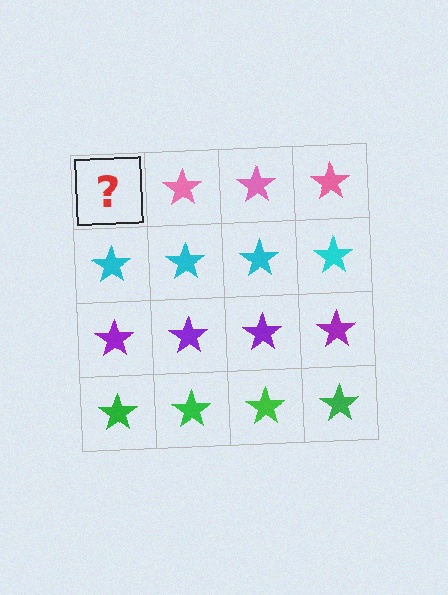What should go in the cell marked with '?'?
The missing cell should contain a pink star.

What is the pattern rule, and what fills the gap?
The rule is that each row has a consistent color. The gap should be filled with a pink star.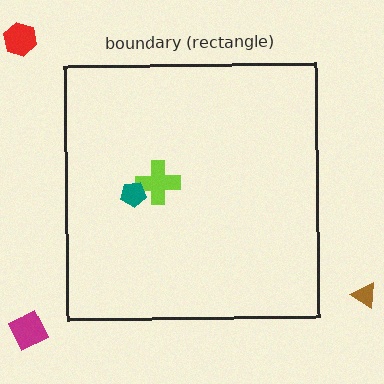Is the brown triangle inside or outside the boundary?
Outside.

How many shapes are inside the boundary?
2 inside, 3 outside.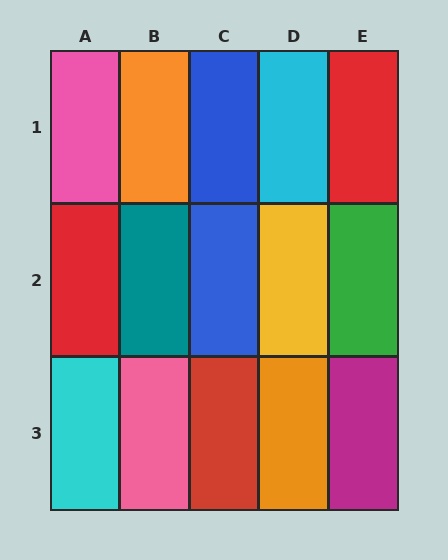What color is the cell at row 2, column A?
Red.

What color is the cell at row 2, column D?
Yellow.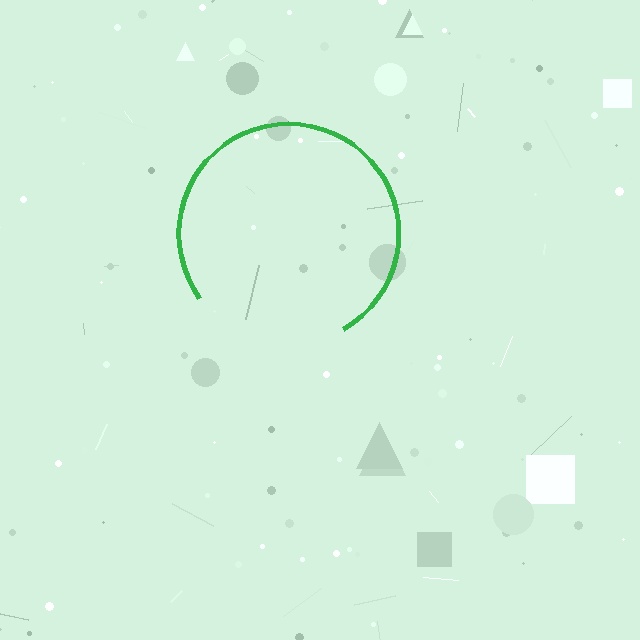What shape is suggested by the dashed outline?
The dashed outline suggests a circle.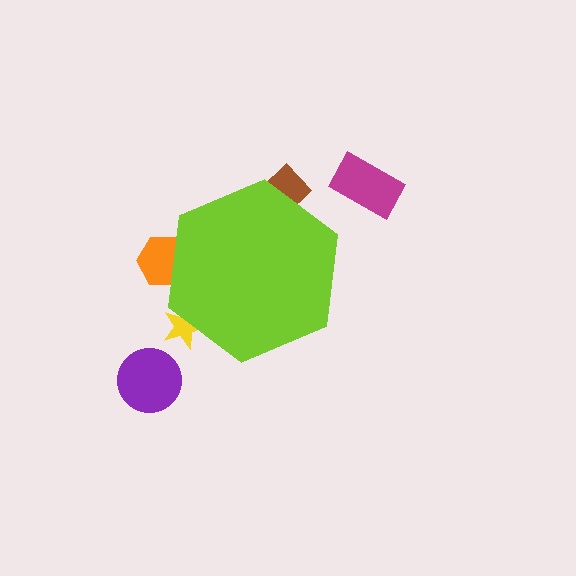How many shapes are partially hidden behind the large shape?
3 shapes are partially hidden.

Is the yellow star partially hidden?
Yes, the yellow star is partially hidden behind the lime hexagon.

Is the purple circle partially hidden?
No, the purple circle is fully visible.